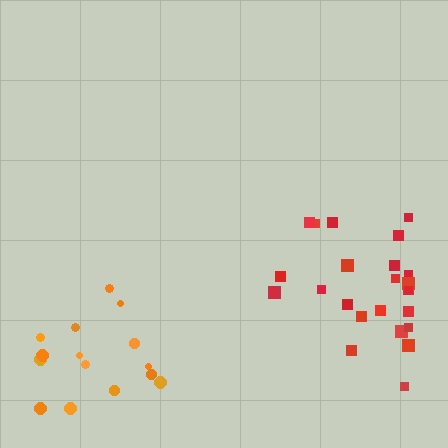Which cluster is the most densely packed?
Orange.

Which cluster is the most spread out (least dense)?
Red.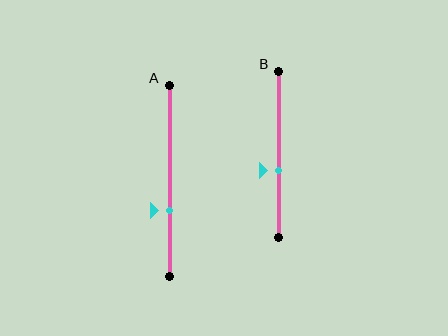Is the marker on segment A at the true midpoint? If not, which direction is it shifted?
No, the marker on segment A is shifted downward by about 16% of the segment length.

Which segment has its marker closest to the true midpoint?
Segment B has its marker closest to the true midpoint.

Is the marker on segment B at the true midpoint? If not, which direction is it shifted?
No, the marker on segment B is shifted downward by about 10% of the segment length.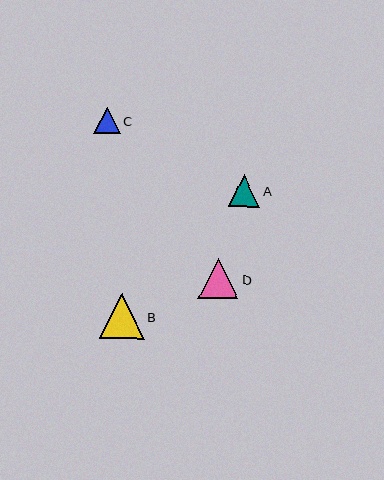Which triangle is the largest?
Triangle B is the largest with a size of approximately 45 pixels.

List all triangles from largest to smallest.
From largest to smallest: B, D, A, C.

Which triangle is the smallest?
Triangle C is the smallest with a size of approximately 26 pixels.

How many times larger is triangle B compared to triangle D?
Triangle B is approximately 1.1 times the size of triangle D.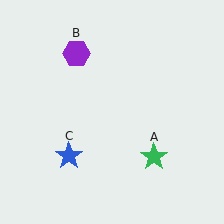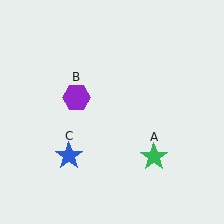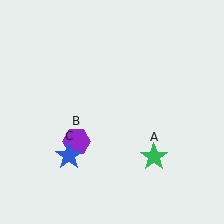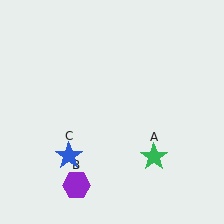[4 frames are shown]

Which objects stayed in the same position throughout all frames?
Green star (object A) and blue star (object C) remained stationary.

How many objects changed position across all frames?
1 object changed position: purple hexagon (object B).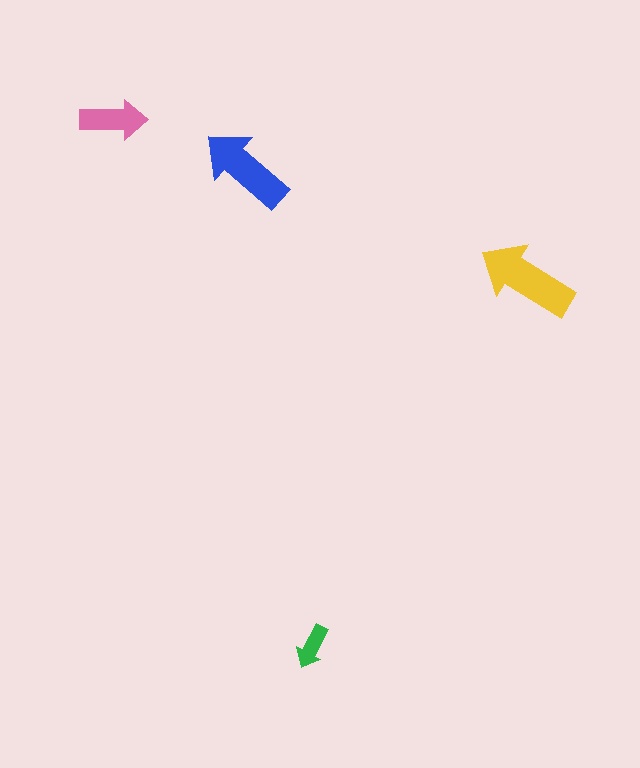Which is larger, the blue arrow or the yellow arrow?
The yellow one.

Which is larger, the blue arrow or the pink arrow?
The blue one.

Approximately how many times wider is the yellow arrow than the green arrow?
About 2 times wider.